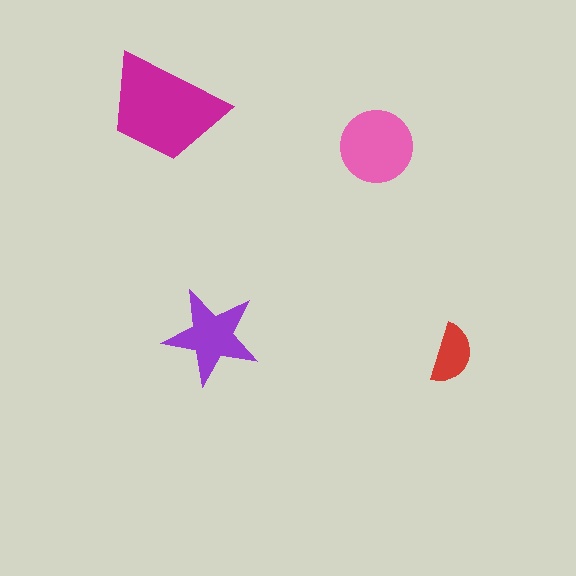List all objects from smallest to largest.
The red semicircle, the purple star, the pink circle, the magenta trapezoid.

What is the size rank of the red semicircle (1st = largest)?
4th.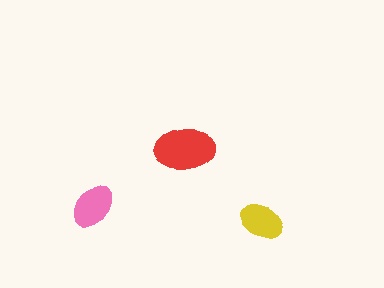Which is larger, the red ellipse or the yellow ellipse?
The red one.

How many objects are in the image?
There are 3 objects in the image.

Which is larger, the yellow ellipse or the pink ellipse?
The pink one.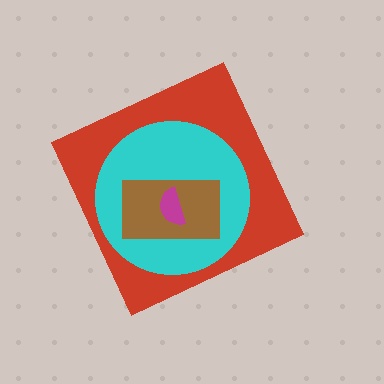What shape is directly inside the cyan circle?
The brown rectangle.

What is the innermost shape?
The magenta semicircle.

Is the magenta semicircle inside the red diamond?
Yes.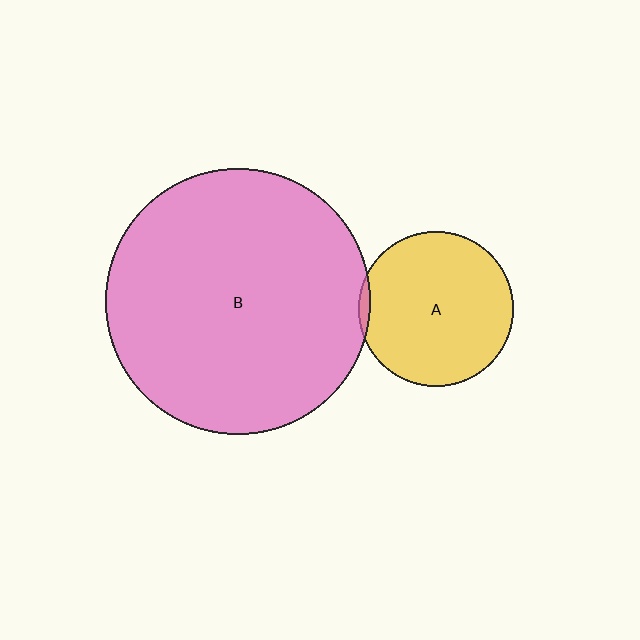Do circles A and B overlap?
Yes.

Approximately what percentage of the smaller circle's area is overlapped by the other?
Approximately 5%.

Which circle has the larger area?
Circle B (pink).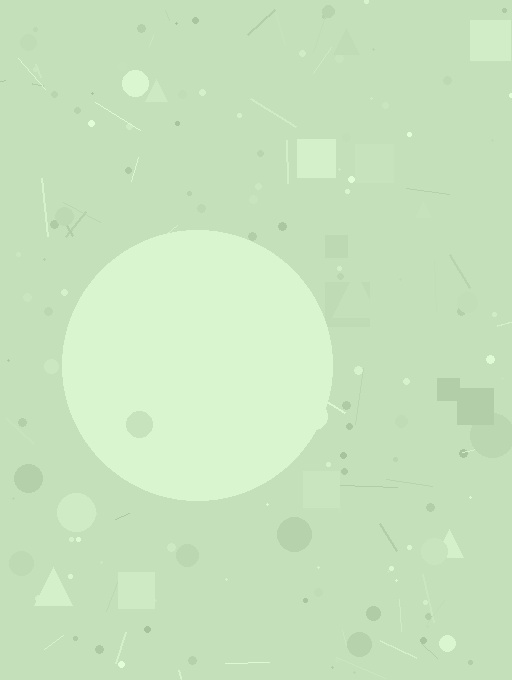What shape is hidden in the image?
A circle is hidden in the image.